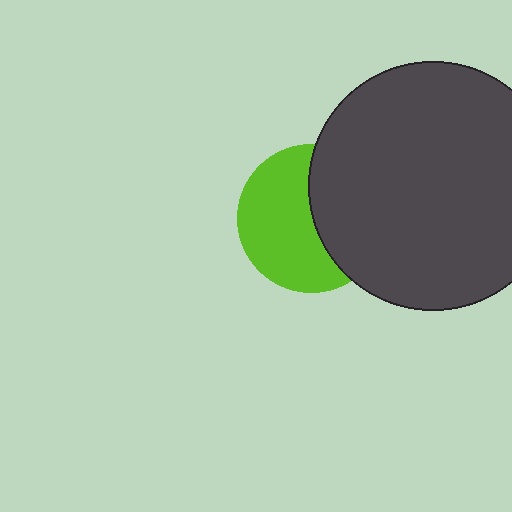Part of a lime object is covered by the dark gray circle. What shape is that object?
It is a circle.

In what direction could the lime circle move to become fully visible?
The lime circle could move left. That would shift it out from behind the dark gray circle entirely.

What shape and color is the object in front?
The object in front is a dark gray circle.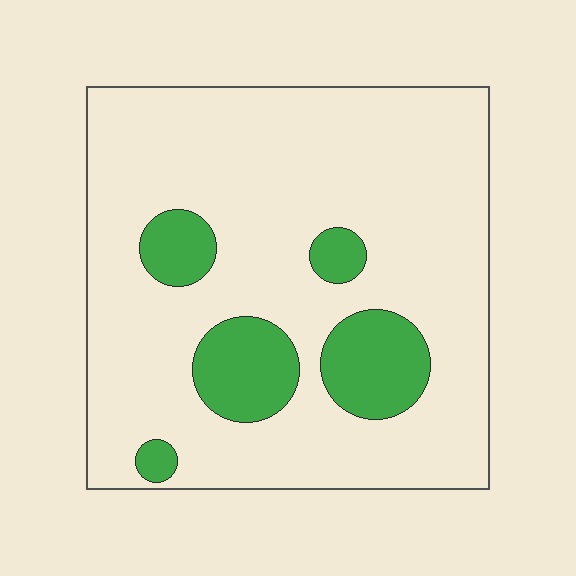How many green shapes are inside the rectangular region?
5.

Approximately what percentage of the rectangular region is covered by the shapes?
Approximately 15%.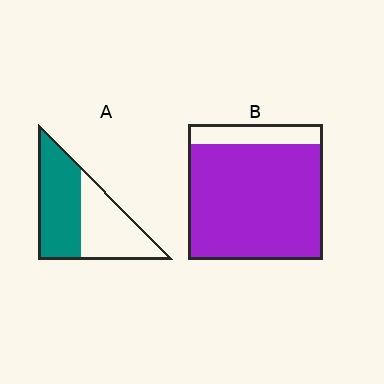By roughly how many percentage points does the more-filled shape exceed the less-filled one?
By roughly 30 percentage points (B over A).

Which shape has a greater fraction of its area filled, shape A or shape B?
Shape B.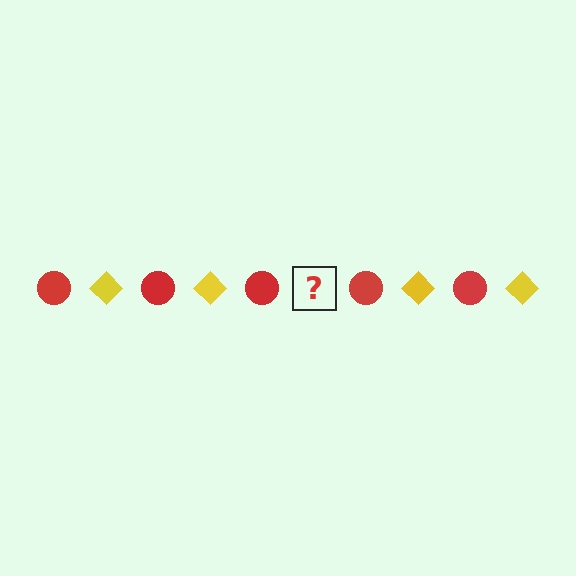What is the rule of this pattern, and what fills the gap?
The rule is that the pattern alternates between red circle and yellow diamond. The gap should be filled with a yellow diamond.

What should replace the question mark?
The question mark should be replaced with a yellow diamond.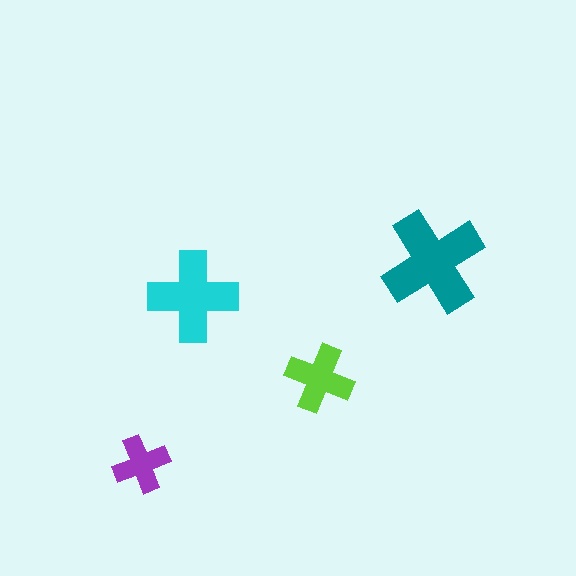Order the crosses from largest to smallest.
the teal one, the cyan one, the lime one, the purple one.